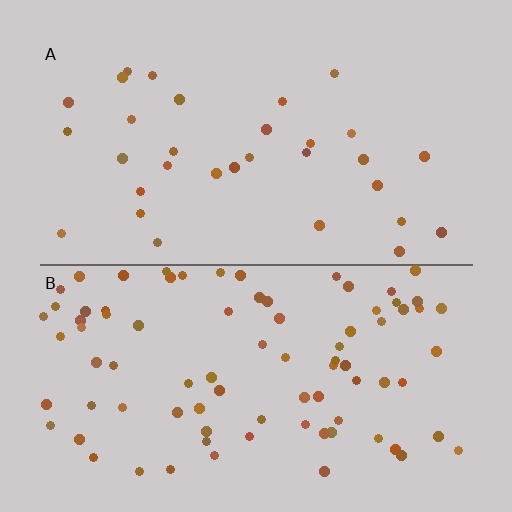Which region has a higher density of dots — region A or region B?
B (the bottom).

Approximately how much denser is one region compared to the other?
Approximately 2.7× — region B over region A.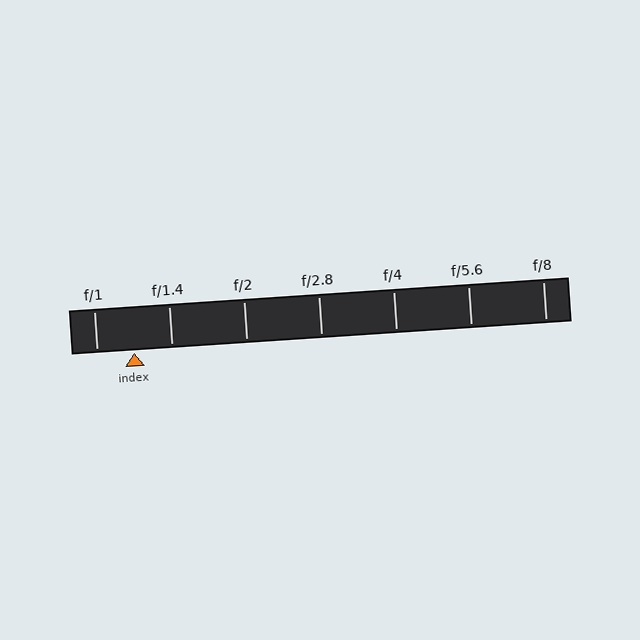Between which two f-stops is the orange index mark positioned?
The index mark is between f/1 and f/1.4.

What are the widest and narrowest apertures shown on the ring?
The widest aperture shown is f/1 and the narrowest is f/8.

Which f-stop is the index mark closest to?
The index mark is closest to f/1.4.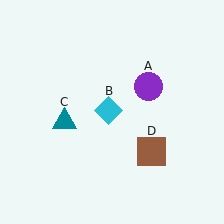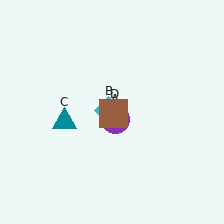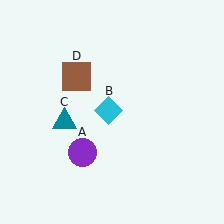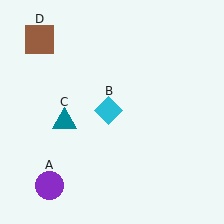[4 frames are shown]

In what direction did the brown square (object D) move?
The brown square (object D) moved up and to the left.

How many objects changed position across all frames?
2 objects changed position: purple circle (object A), brown square (object D).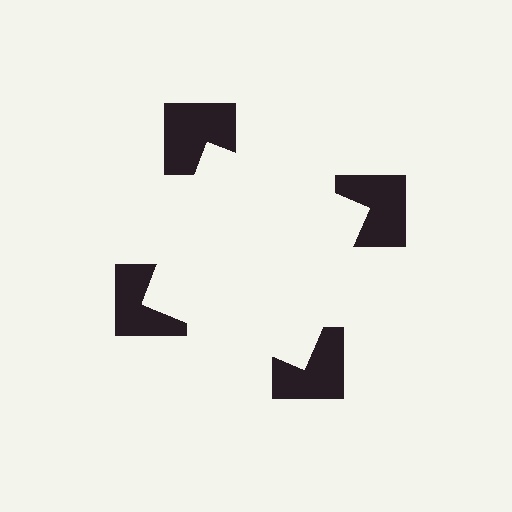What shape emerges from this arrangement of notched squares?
An illusory square — its edges are inferred from the aligned wedge cuts in the notched squares, not physically drawn.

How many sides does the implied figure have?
4 sides.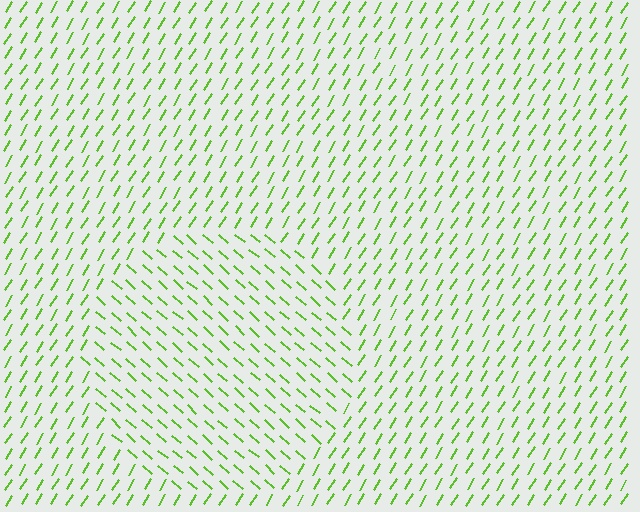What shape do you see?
I see a circle.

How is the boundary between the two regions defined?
The boundary is defined purely by a change in line orientation (approximately 80 degrees difference). All lines are the same color and thickness.